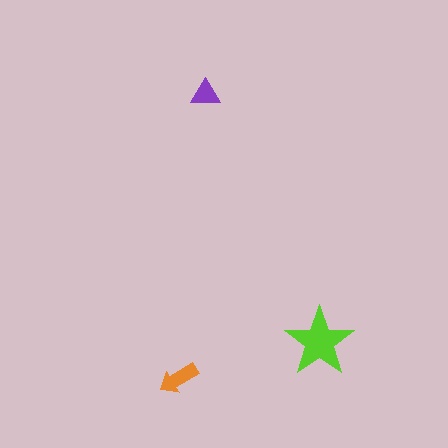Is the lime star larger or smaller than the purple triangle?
Larger.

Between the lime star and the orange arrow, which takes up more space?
The lime star.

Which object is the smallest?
The purple triangle.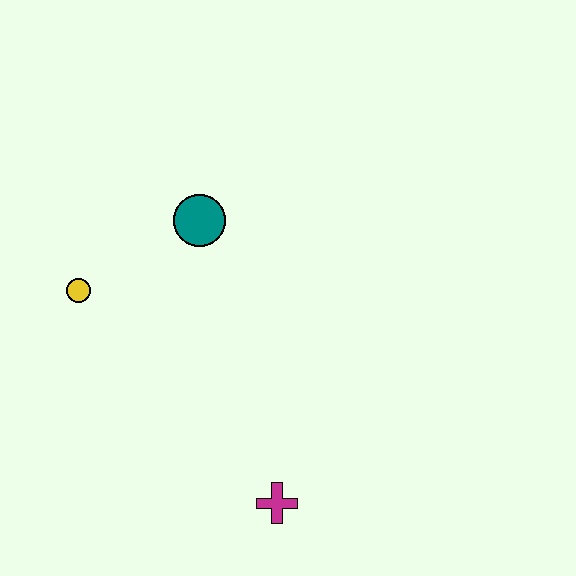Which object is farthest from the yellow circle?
The magenta cross is farthest from the yellow circle.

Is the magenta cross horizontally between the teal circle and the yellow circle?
No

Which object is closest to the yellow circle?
The teal circle is closest to the yellow circle.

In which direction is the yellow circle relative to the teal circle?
The yellow circle is to the left of the teal circle.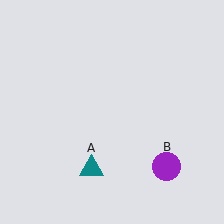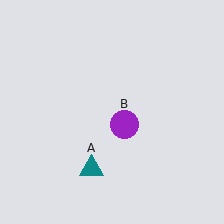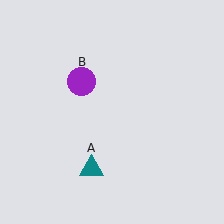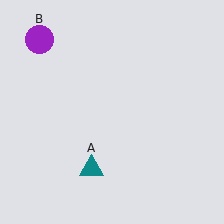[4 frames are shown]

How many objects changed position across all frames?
1 object changed position: purple circle (object B).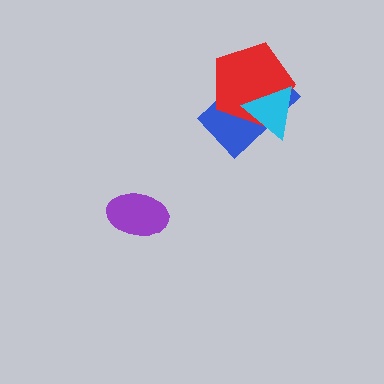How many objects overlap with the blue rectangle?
2 objects overlap with the blue rectangle.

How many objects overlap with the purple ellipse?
0 objects overlap with the purple ellipse.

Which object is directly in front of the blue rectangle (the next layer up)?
The red pentagon is directly in front of the blue rectangle.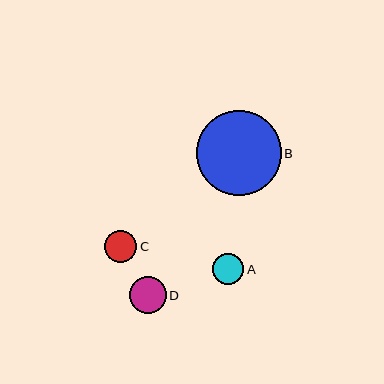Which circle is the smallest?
Circle A is the smallest with a size of approximately 32 pixels.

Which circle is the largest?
Circle B is the largest with a size of approximately 85 pixels.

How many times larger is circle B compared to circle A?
Circle B is approximately 2.7 times the size of circle A.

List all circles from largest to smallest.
From largest to smallest: B, D, C, A.